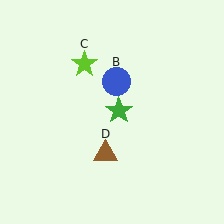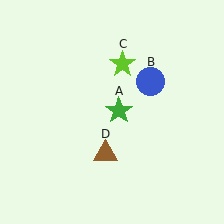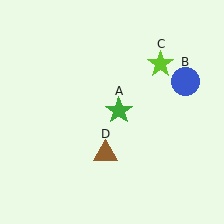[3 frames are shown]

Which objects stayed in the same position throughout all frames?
Green star (object A) and brown triangle (object D) remained stationary.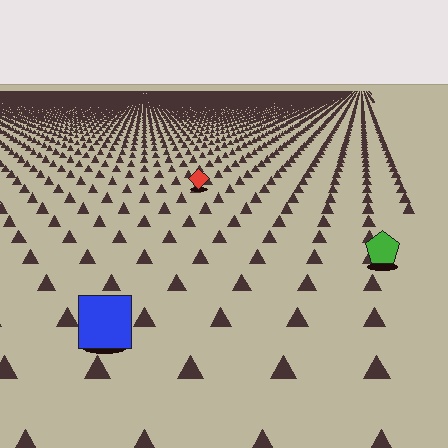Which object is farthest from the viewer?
The red diamond is farthest from the viewer. It appears smaller and the ground texture around it is denser.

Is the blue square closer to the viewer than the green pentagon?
Yes. The blue square is closer — you can tell from the texture gradient: the ground texture is coarser near it.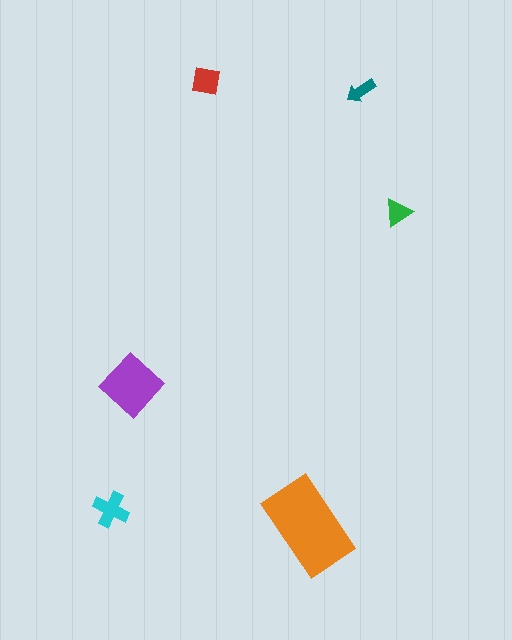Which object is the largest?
The orange rectangle.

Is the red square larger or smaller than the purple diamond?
Smaller.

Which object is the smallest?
The teal arrow.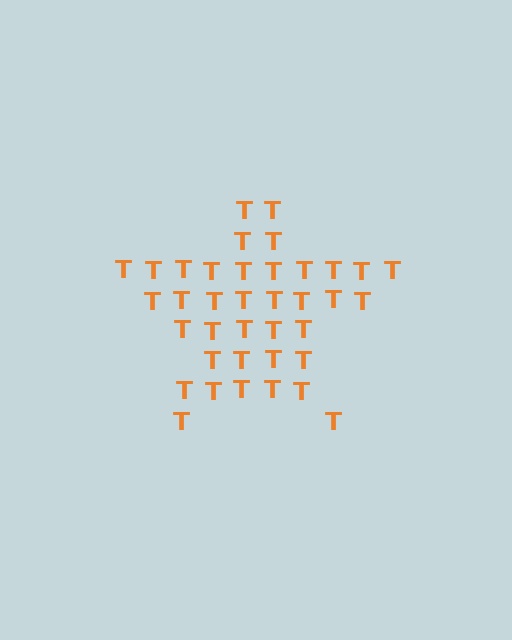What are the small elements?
The small elements are letter T's.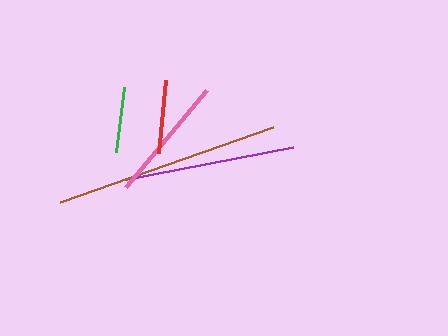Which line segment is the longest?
The brown line is the longest at approximately 226 pixels.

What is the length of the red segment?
The red segment is approximately 73 pixels long.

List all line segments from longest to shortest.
From longest to shortest: brown, purple, pink, red, green.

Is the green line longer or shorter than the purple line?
The purple line is longer than the green line.